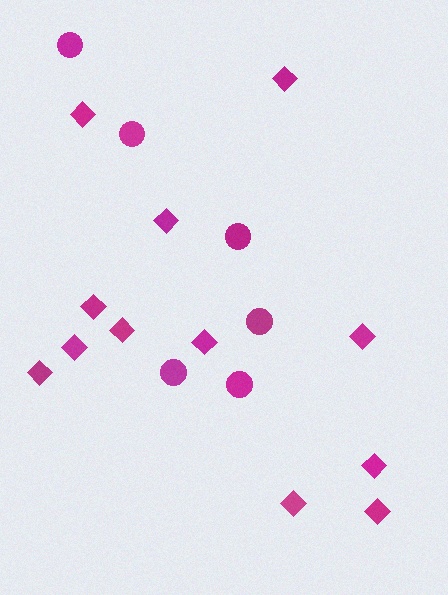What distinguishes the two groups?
There are 2 groups: one group of diamonds (12) and one group of circles (6).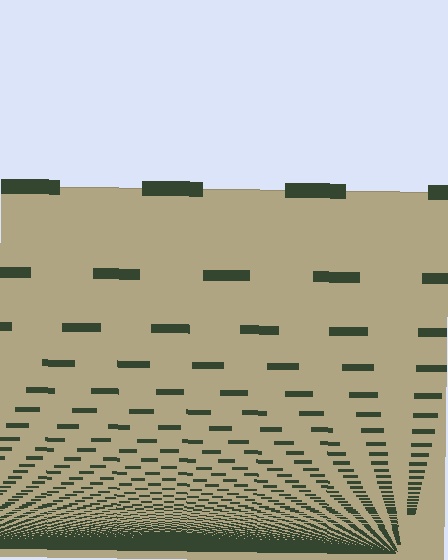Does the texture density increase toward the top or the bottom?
Density increases toward the bottom.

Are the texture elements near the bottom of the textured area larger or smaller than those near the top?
Smaller. The gradient is inverted — elements near the bottom are smaller and denser.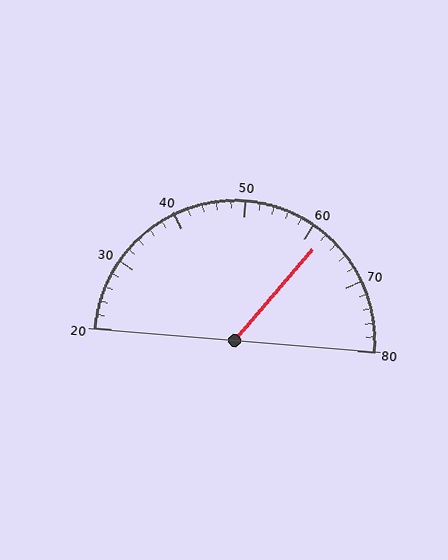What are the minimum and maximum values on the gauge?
The gauge ranges from 20 to 80.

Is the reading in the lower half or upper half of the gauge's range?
The reading is in the upper half of the range (20 to 80).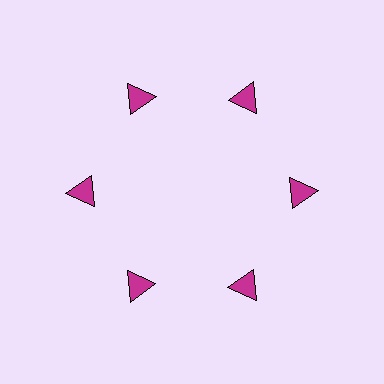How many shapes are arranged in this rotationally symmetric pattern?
There are 6 shapes, arranged in 6 groups of 1.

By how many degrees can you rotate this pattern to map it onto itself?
The pattern maps onto itself every 60 degrees of rotation.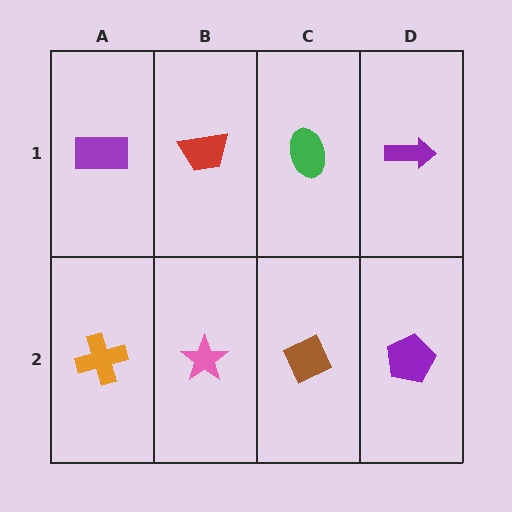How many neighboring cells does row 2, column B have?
3.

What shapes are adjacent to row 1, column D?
A purple pentagon (row 2, column D), a green ellipse (row 1, column C).